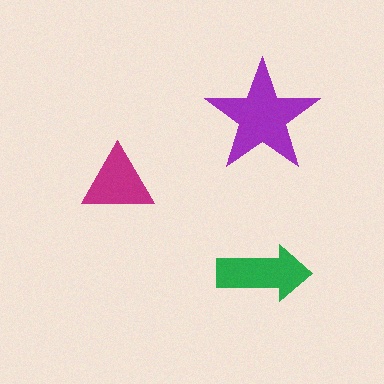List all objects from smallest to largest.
The magenta triangle, the green arrow, the purple star.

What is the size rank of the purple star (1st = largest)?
1st.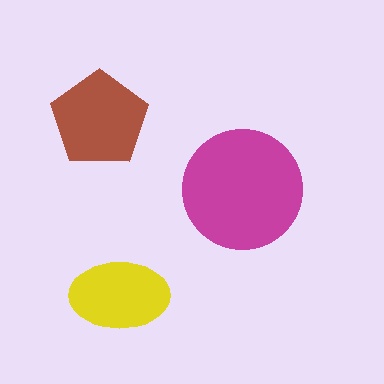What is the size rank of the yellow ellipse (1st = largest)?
3rd.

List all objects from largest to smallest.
The magenta circle, the brown pentagon, the yellow ellipse.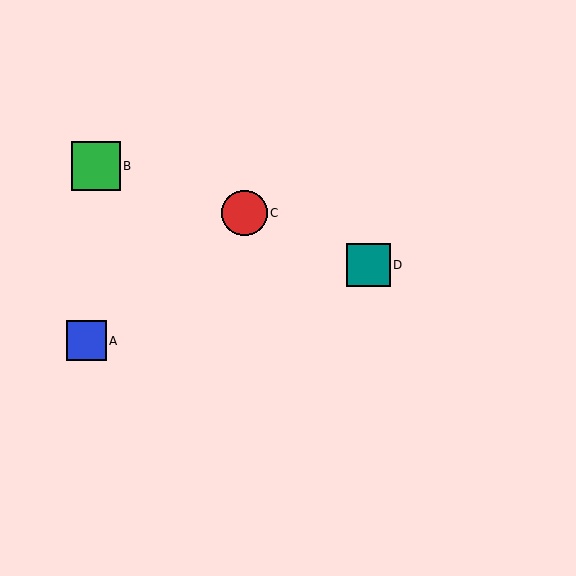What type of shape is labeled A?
Shape A is a blue square.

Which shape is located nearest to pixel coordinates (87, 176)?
The green square (labeled B) at (96, 166) is nearest to that location.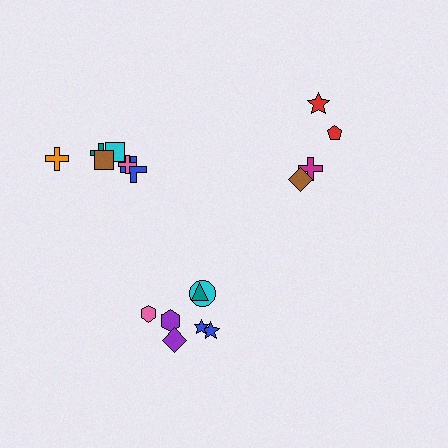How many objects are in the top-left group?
There are 6 objects.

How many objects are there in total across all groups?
There are 18 objects.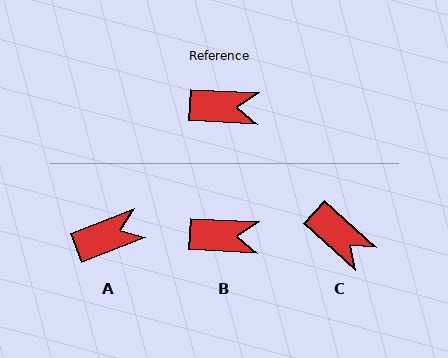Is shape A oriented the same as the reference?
No, it is off by about 24 degrees.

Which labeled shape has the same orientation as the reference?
B.